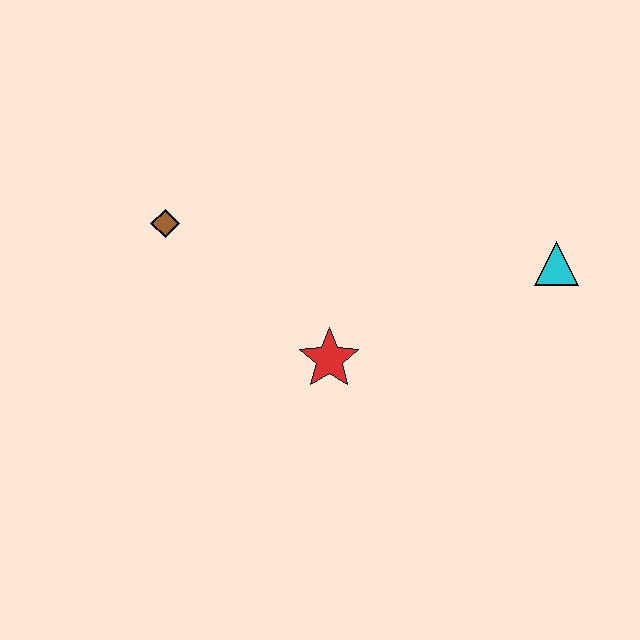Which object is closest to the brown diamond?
The red star is closest to the brown diamond.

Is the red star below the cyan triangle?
Yes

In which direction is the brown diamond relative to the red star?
The brown diamond is to the left of the red star.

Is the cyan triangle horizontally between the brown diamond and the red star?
No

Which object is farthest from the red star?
The cyan triangle is farthest from the red star.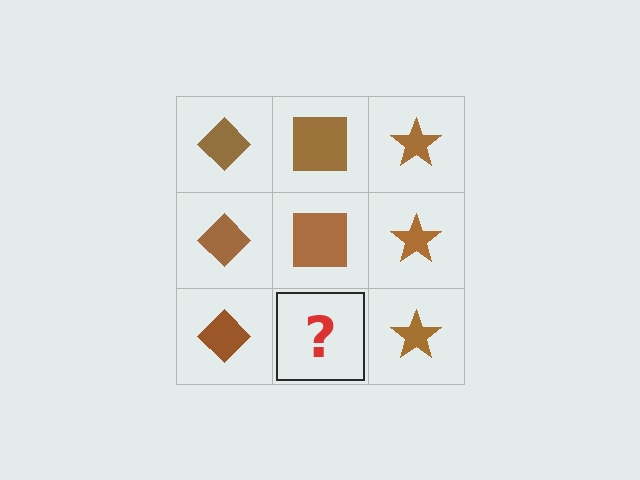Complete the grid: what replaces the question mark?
The question mark should be replaced with a brown square.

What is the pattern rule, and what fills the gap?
The rule is that each column has a consistent shape. The gap should be filled with a brown square.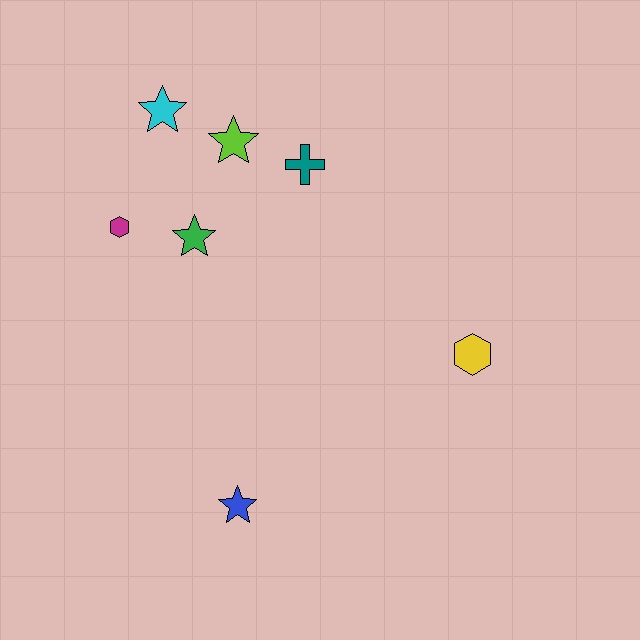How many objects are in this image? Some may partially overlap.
There are 7 objects.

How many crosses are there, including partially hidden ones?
There is 1 cross.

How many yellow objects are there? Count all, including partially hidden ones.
There is 1 yellow object.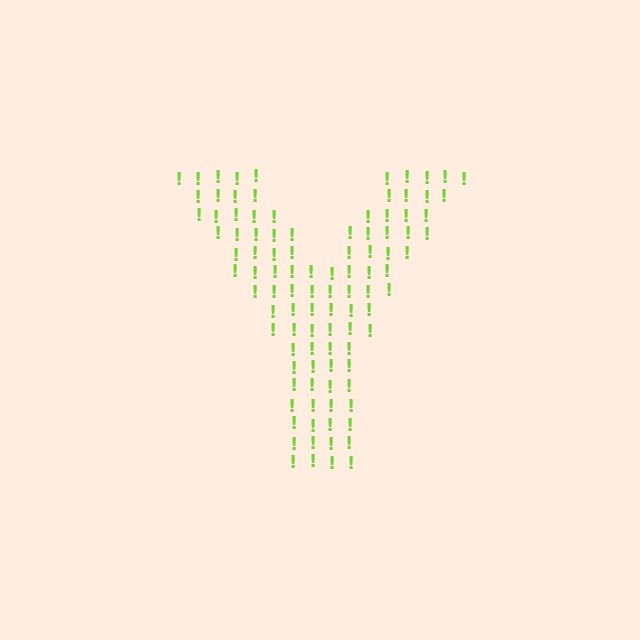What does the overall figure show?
The overall figure shows the letter Y.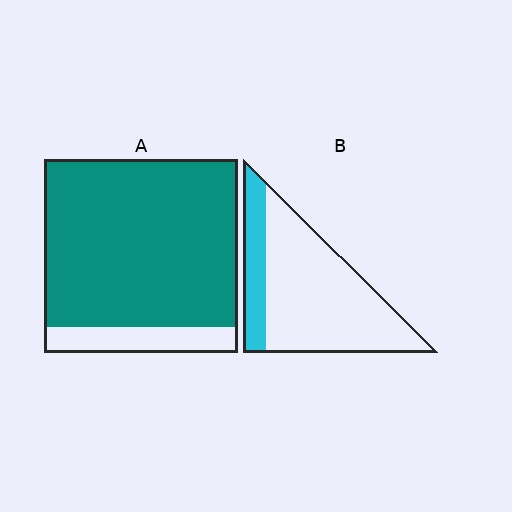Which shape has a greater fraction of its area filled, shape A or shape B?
Shape A.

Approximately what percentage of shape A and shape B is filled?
A is approximately 85% and B is approximately 20%.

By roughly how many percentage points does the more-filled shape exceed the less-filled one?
By roughly 65 percentage points (A over B).